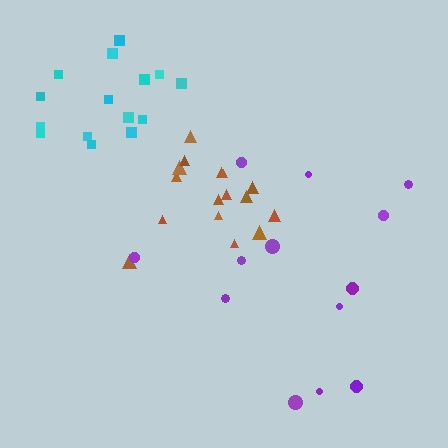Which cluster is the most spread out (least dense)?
Purple.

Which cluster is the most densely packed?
Brown.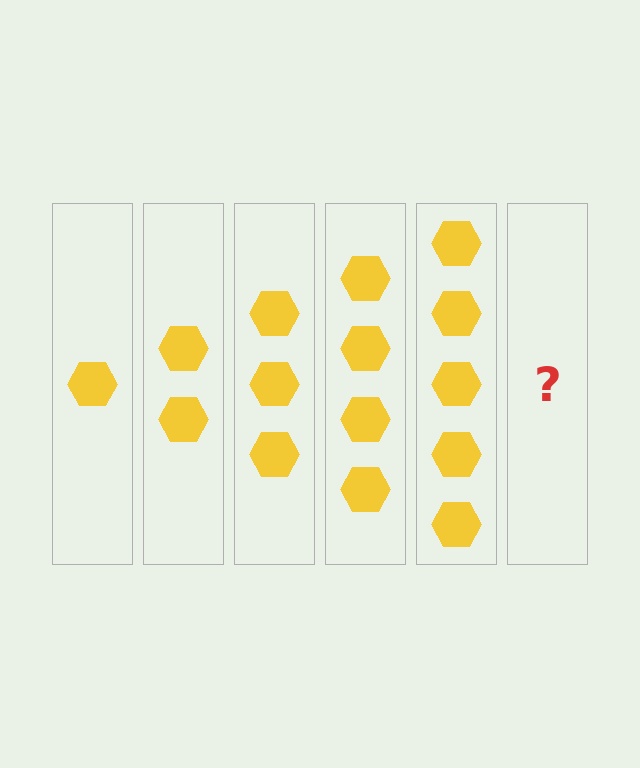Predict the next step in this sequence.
The next step is 6 hexagons.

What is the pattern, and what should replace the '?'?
The pattern is that each step adds one more hexagon. The '?' should be 6 hexagons.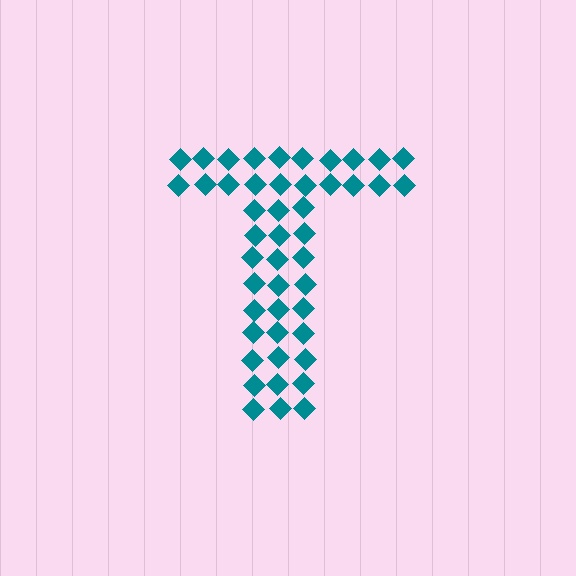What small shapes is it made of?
It is made of small diamonds.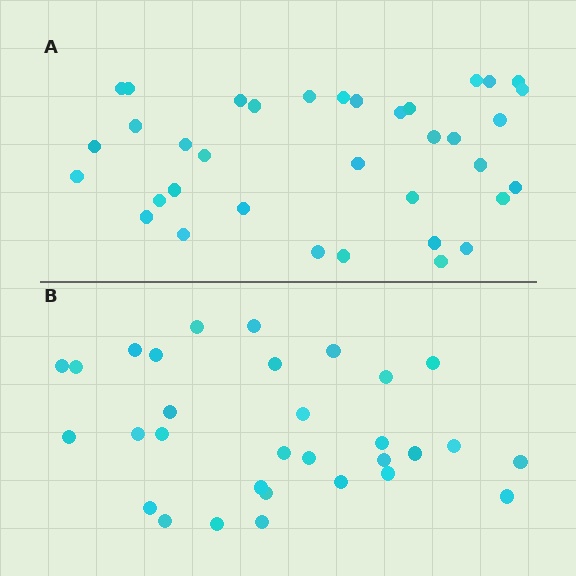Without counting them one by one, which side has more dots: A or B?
Region A (the top region) has more dots.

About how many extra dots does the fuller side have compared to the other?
Region A has about 5 more dots than region B.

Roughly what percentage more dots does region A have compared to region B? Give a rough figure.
About 15% more.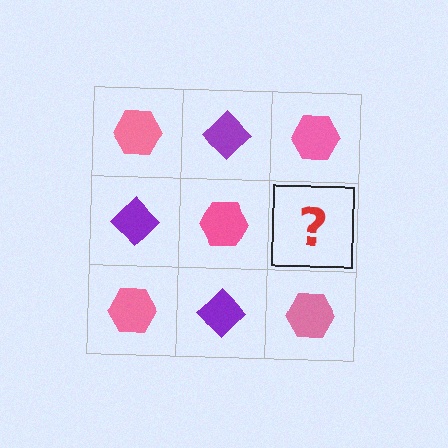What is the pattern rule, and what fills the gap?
The rule is that it alternates pink hexagon and purple diamond in a checkerboard pattern. The gap should be filled with a purple diamond.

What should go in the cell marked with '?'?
The missing cell should contain a purple diamond.